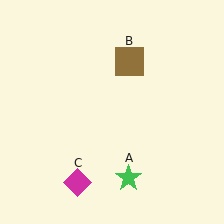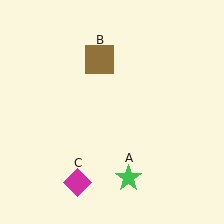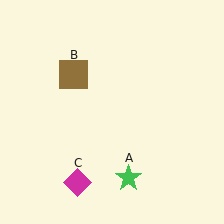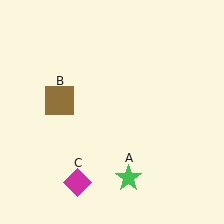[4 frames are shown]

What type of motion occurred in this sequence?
The brown square (object B) rotated counterclockwise around the center of the scene.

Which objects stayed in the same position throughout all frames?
Green star (object A) and magenta diamond (object C) remained stationary.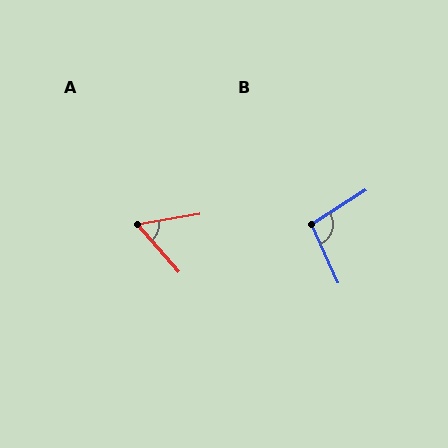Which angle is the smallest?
A, at approximately 59 degrees.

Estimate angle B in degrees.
Approximately 98 degrees.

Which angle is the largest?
B, at approximately 98 degrees.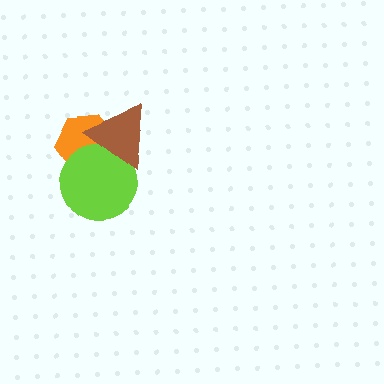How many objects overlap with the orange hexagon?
2 objects overlap with the orange hexagon.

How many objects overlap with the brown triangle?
2 objects overlap with the brown triangle.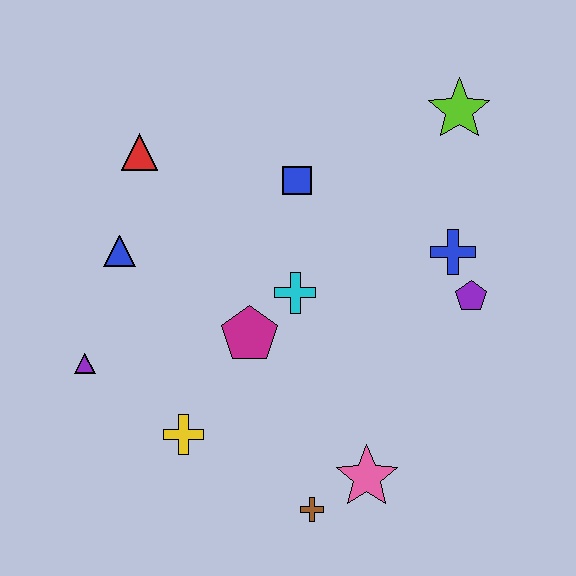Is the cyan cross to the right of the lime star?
No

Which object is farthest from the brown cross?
The lime star is farthest from the brown cross.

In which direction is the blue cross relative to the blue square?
The blue cross is to the right of the blue square.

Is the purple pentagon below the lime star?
Yes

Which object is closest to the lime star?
The blue cross is closest to the lime star.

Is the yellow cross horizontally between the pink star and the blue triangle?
Yes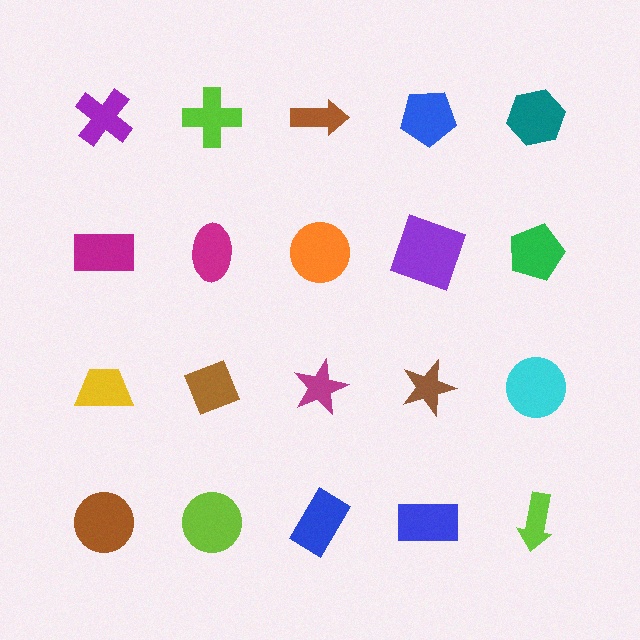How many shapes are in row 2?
5 shapes.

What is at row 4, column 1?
A brown circle.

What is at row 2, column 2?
A magenta ellipse.